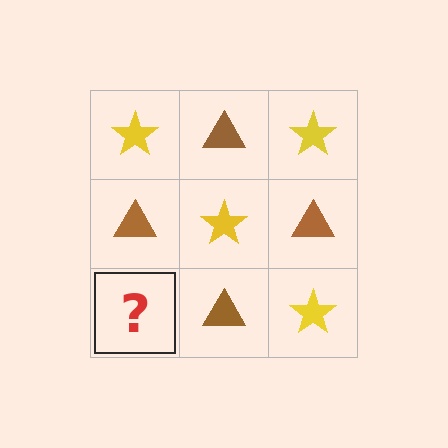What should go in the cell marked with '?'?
The missing cell should contain a yellow star.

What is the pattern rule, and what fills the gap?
The rule is that it alternates yellow star and brown triangle in a checkerboard pattern. The gap should be filled with a yellow star.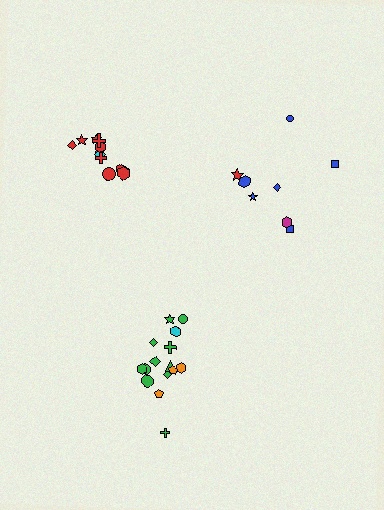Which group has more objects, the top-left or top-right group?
The top-left group.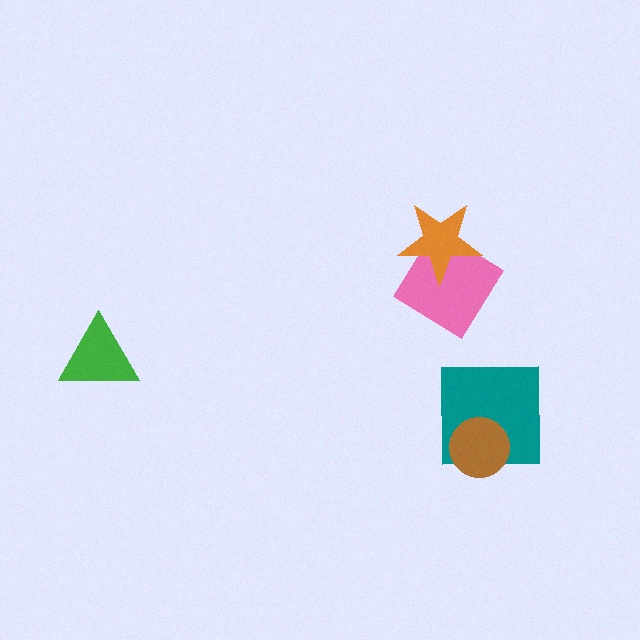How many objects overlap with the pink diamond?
1 object overlaps with the pink diamond.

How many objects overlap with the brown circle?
1 object overlaps with the brown circle.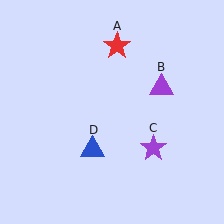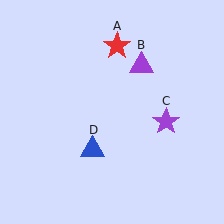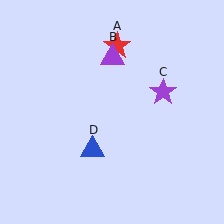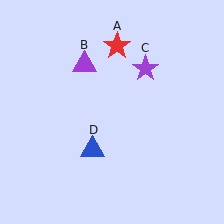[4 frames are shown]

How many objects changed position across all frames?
2 objects changed position: purple triangle (object B), purple star (object C).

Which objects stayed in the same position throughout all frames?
Red star (object A) and blue triangle (object D) remained stationary.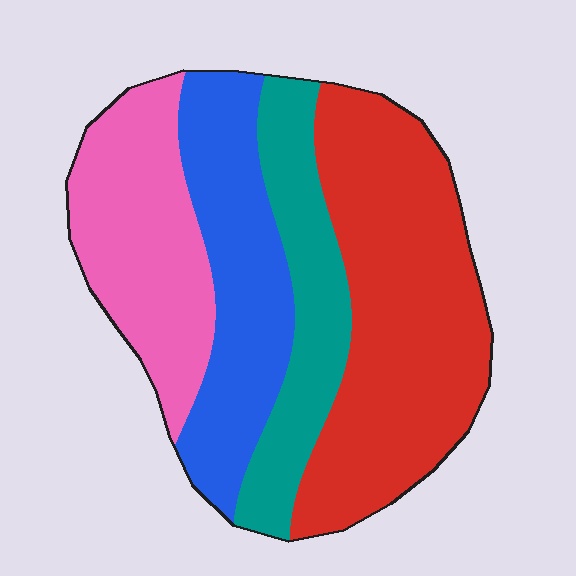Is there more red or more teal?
Red.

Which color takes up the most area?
Red, at roughly 40%.